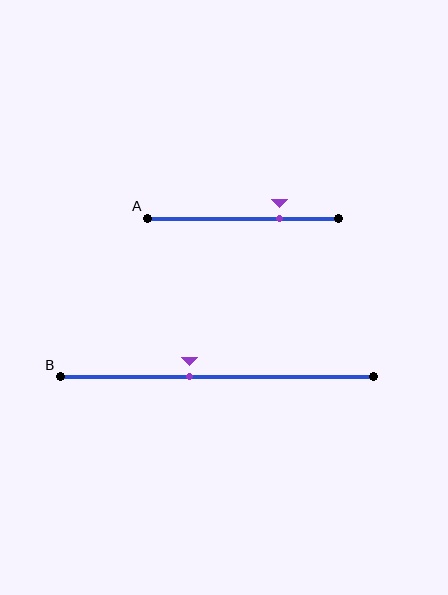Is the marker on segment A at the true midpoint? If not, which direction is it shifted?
No, the marker on segment A is shifted to the right by about 19% of the segment length.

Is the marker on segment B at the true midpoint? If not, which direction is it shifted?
No, the marker on segment B is shifted to the left by about 9% of the segment length.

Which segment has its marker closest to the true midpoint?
Segment B has its marker closest to the true midpoint.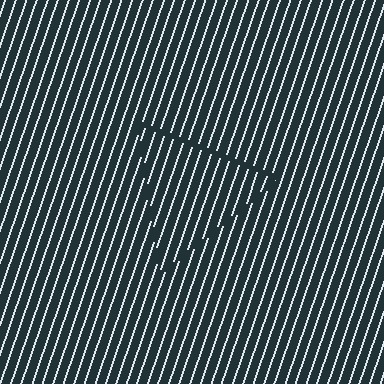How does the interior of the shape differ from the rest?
The interior of the shape contains the same grating, shifted by half a period — the contour is defined by the phase discontinuity where line-ends from the inner and outer gratings abut.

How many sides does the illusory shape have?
3 sides — the line-ends trace a triangle.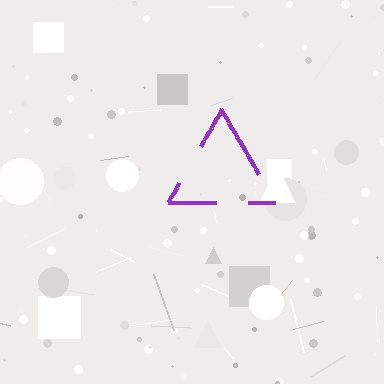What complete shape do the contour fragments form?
The contour fragments form a triangle.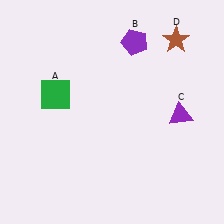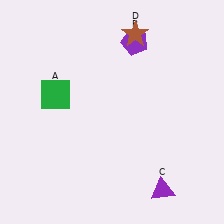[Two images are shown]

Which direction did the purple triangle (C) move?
The purple triangle (C) moved down.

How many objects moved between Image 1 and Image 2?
2 objects moved between the two images.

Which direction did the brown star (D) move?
The brown star (D) moved left.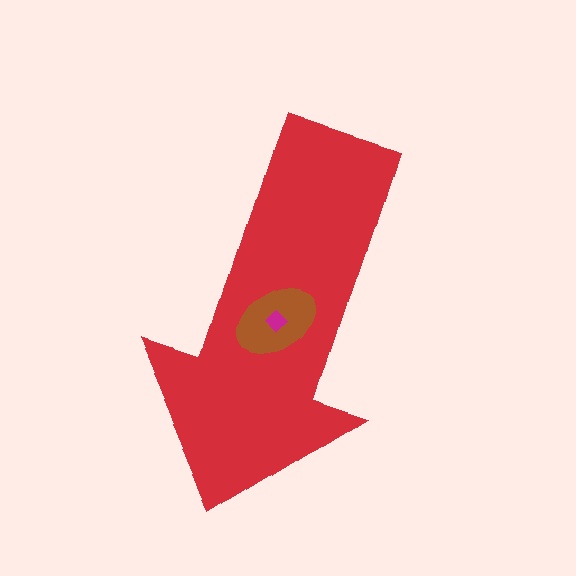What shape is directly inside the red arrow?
The brown ellipse.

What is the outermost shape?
The red arrow.